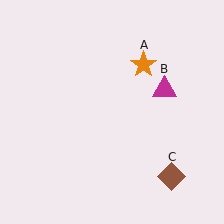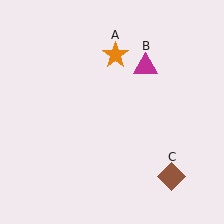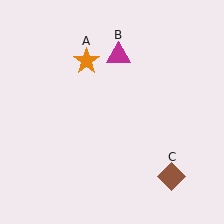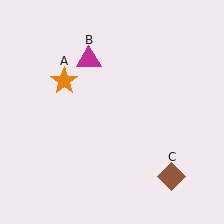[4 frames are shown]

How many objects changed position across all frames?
2 objects changed position: orange star (object A), magenta triangle (object B).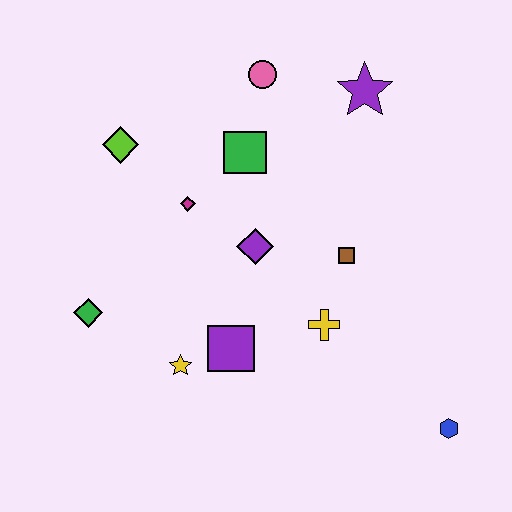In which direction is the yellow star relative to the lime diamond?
The yellow star is below the lime diamond.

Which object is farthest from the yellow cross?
The lime diamond is farthest from the yellow cross.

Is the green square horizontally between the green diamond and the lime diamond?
No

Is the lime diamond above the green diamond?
Yes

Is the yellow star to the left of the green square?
Yes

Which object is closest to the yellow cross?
The brown square is closest to the yellow cross.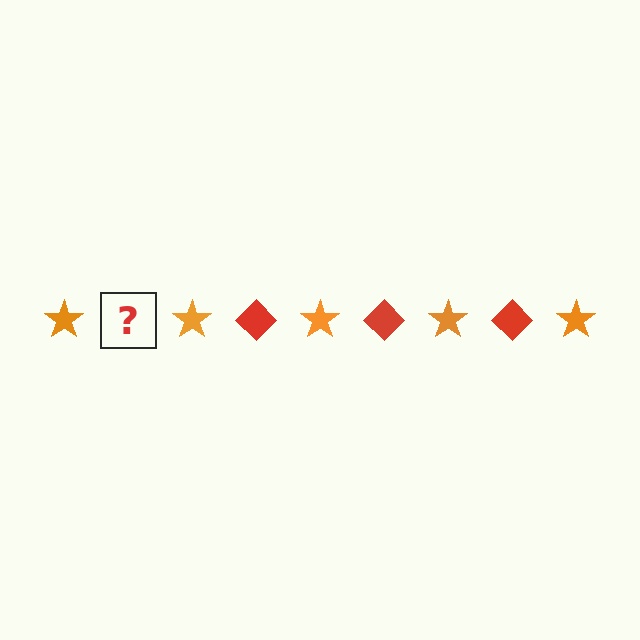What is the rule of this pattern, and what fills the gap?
The rule is that the pattern alternates between orange star and red diamond. The gap should be filled with a red diamond.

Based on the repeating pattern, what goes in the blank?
The blank should be a red diamond.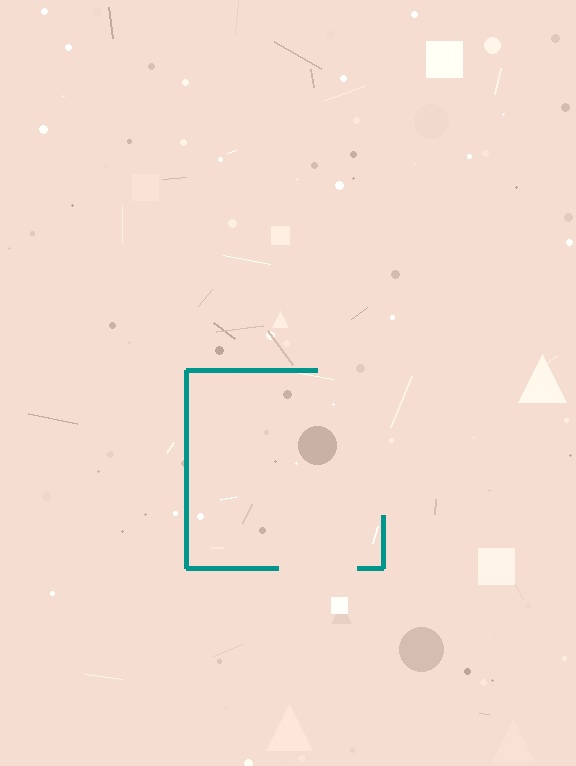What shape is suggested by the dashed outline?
The dashed outline suggests a square.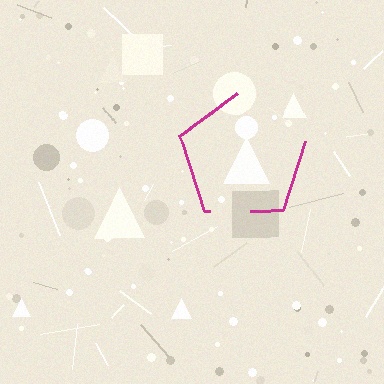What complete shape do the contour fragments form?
The contour fragments form a pentagon.